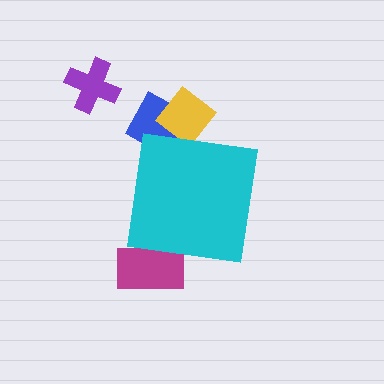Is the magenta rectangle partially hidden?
Yes, the magenta rectangle is partially hidden behind the cyan square.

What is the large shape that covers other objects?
A cyan square.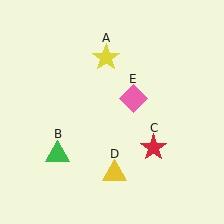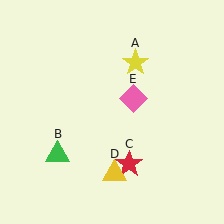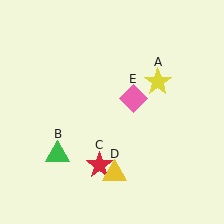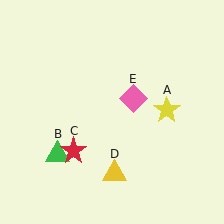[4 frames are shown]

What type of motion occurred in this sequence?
The yellow star (object A), red star (object C) rotated clockwise around the center of the scene.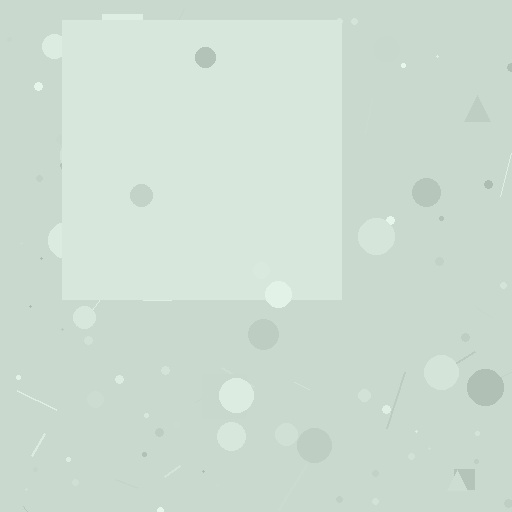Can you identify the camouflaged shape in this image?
The camouflaged shape is a square.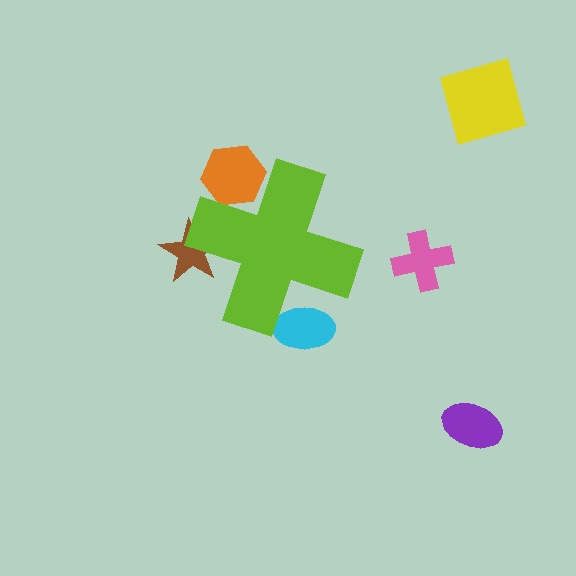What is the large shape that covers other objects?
A lime cross.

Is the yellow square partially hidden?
No, the yellow square is fully visible.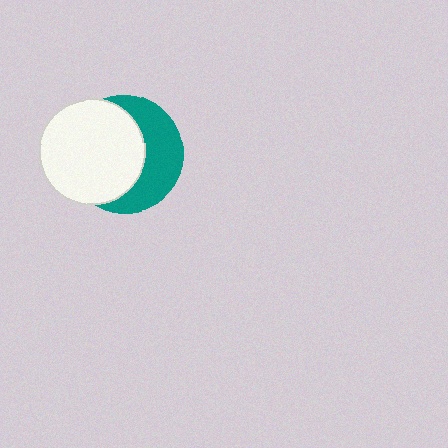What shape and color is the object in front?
The object in front is a white circle.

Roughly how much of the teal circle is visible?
A small part of it is visible (roughly 42%).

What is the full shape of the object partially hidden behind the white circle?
The partially hidden object is a teal circle.